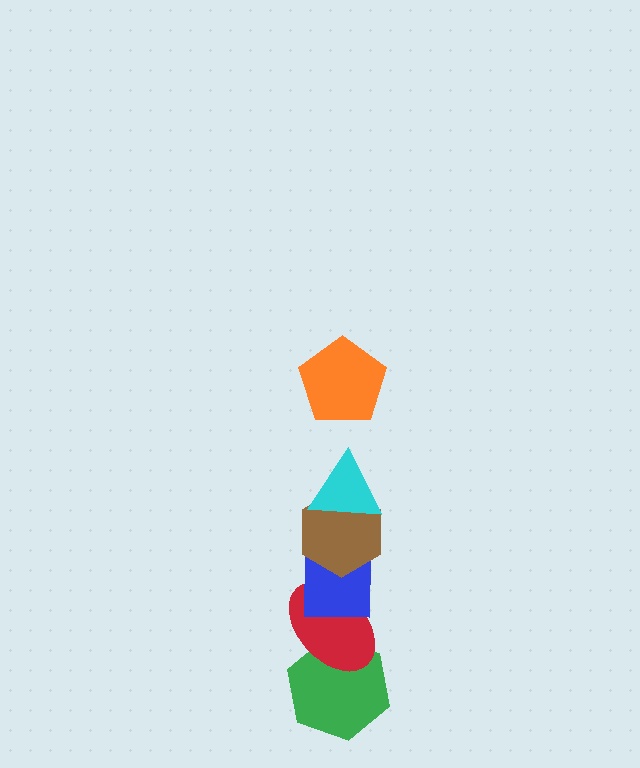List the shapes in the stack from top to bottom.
From top to bottom: the orange pentagon, the cyan triangle, the brown hexagon, the blue square, the red ellipse, the green hexagon.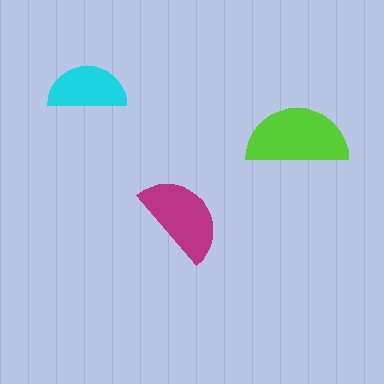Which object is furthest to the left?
The cyan semicircle is leftmost.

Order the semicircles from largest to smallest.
the lime one, the magenta one, the cyan one.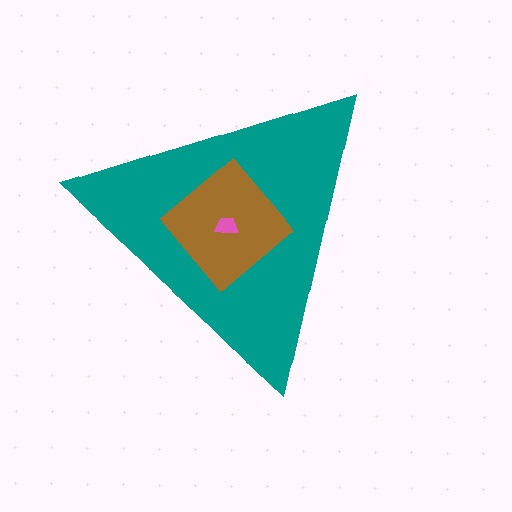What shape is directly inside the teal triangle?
The brown diamond.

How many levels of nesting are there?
3.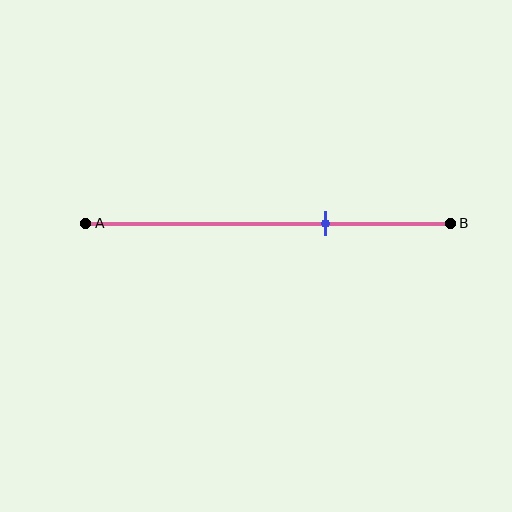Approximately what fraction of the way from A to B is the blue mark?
The blue mark is approximately 65% of the way from A to B.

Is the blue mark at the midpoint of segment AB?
No, the mark is at about 65% from A, not at the 50% midpoint.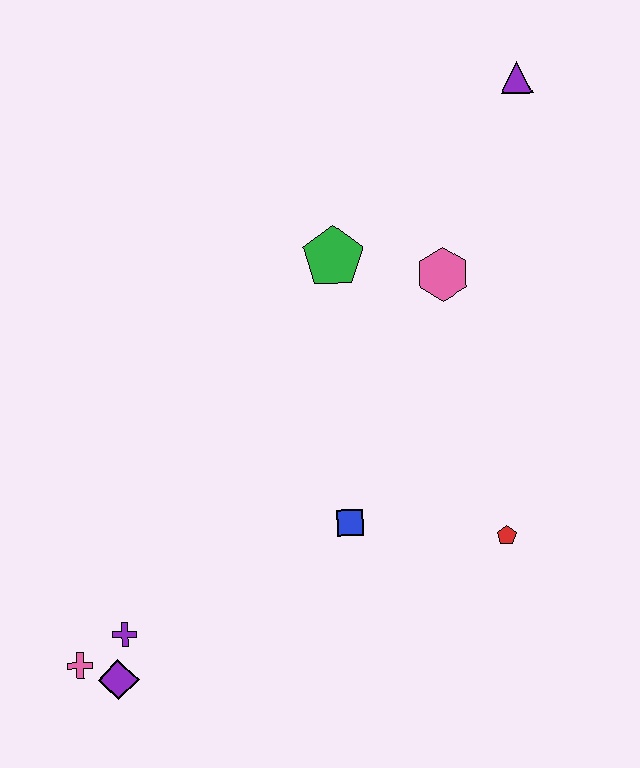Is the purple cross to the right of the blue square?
No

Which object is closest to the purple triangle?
The pink hexagon is closest to the purple triangle.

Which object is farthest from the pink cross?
The purple triangle is farthest from the pink cross.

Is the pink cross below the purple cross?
Yes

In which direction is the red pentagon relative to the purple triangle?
The red pentagon is below the purple triangle.